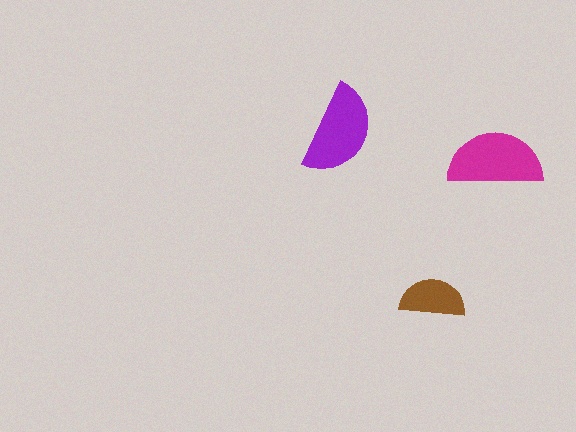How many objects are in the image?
There are 3 objects in the image.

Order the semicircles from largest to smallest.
the magenta one, the purple one, the brown one.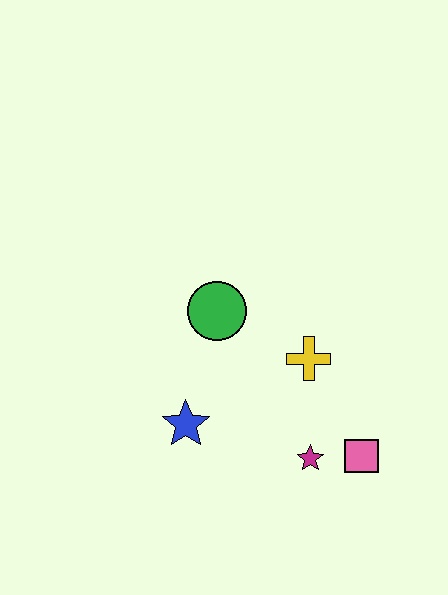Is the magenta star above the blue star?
No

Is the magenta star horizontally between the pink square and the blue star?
Yes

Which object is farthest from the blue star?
The pink square is farthest from the blue star.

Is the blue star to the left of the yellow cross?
Yes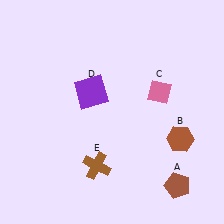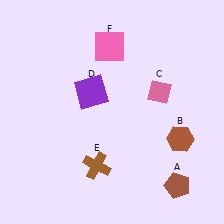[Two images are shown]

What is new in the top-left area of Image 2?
A pink square (F) was added in the top-left area of Image 2.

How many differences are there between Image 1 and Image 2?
There is 1 difference between the two images.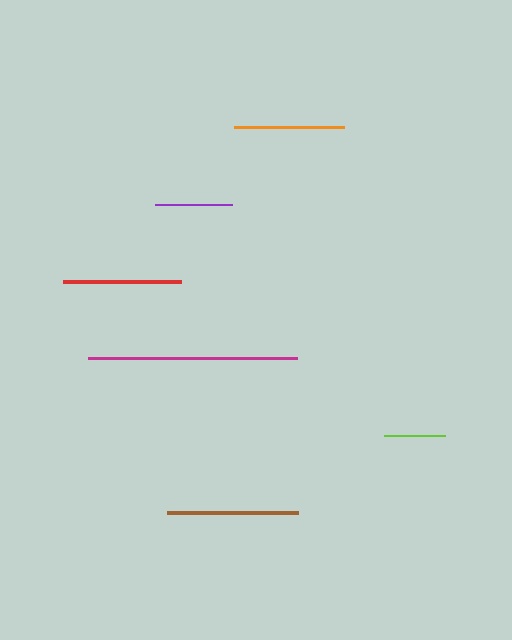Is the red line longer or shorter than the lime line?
The red line is longer than the lime line.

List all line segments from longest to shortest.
From longest to shortest: magenta, brown, red, orange, purple, lime.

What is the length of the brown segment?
The brown segment is approximately 131 pixels long.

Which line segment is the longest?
The magenta line is the longest at approximately 209 pixels.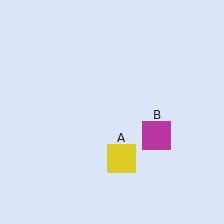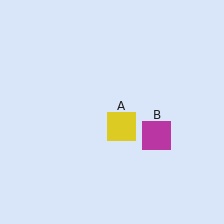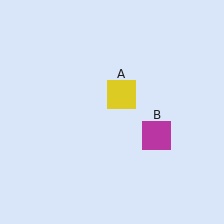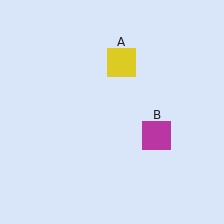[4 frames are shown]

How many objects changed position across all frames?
1 object changed position: yellow square (object A).